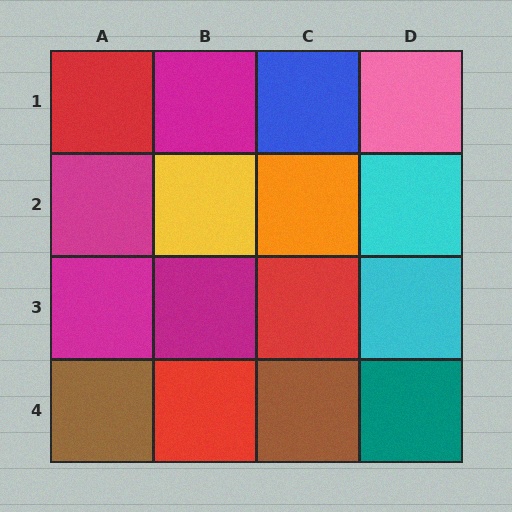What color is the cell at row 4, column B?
Red.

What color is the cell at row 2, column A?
Magenta.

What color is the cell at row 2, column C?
Orange.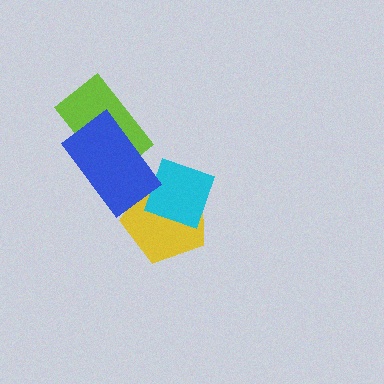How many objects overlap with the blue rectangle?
2 objects overlap with the blue rectangle.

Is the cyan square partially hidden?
No, no other shape covers it.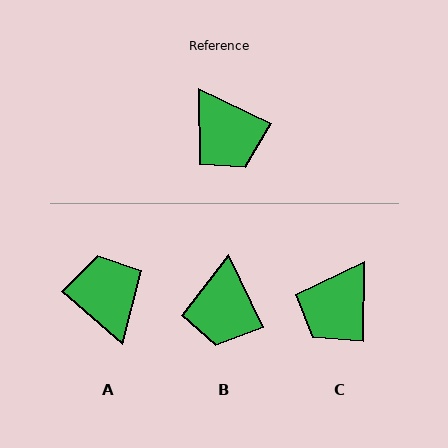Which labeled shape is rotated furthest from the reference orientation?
A, about 165 degrees away.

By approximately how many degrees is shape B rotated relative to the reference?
Approximately 38 degrees clockwise.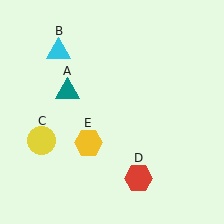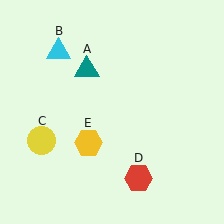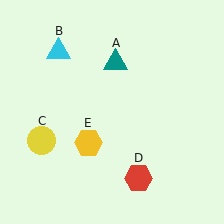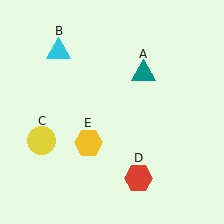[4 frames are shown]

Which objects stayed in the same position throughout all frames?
Cyan triangle (object B) and yellow circle (object C) and red hexagon (object D) and yellow hexagon (object E) remained stationary.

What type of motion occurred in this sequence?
The teal triangle (object A) rotated clockwise around the center of the scene.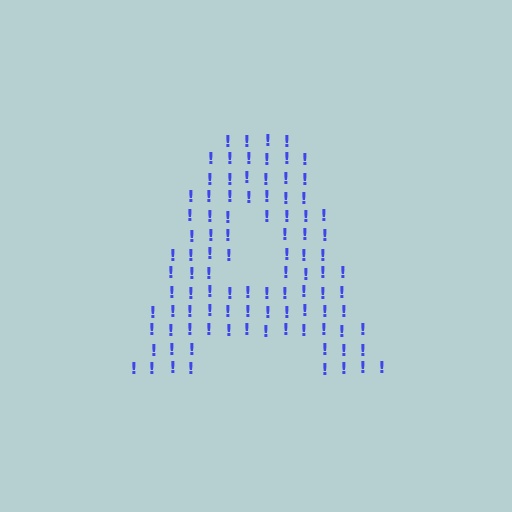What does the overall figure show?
The overall figure shows the letter A.